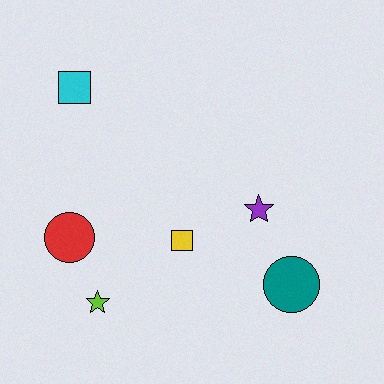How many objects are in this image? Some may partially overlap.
There are 6 objects.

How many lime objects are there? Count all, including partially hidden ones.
There is 1 lime object.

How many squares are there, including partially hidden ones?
There are 2 squares.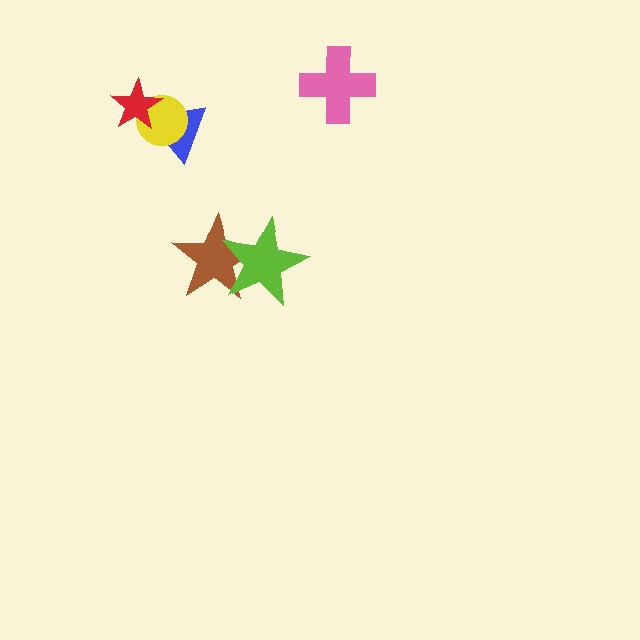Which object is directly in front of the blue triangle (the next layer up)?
The yellow circle is directly in front of the blue triangle.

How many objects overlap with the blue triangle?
2 objects overlap with the blue triangle.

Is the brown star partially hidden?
Yes, it is partially covered by another shape.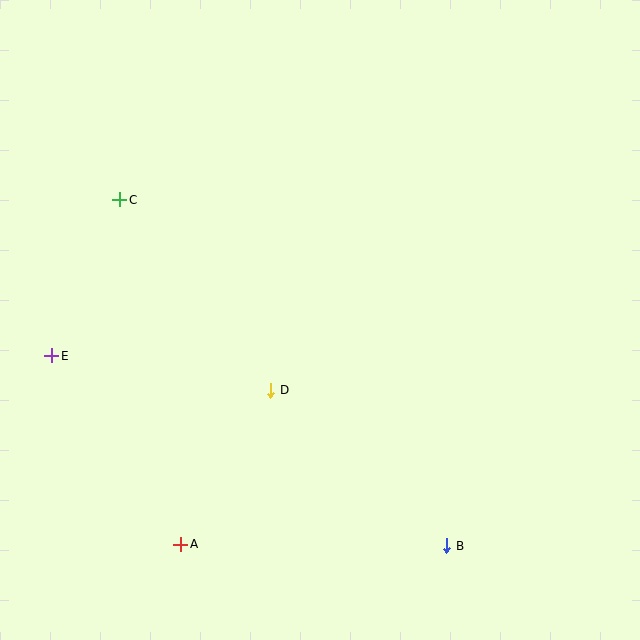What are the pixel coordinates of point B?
Point B is at (447, 546).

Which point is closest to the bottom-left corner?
Point A is closest to the bottom-left corner.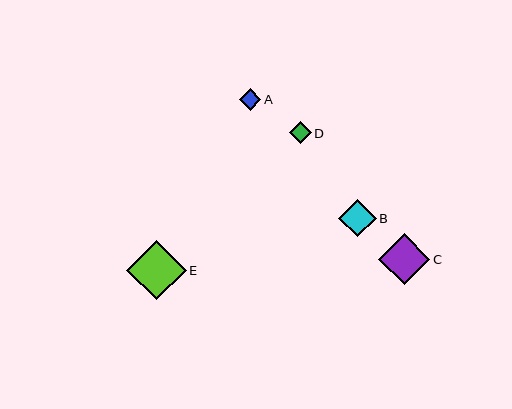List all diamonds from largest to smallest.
From largest to smallest: E, C, B, D, A.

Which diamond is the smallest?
Diamond A is the smallest with a size of approximately 21 pixels.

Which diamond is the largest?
Diamond E is the largest with a size of approximately 59 pixels.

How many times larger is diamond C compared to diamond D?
Diamond C is approximately 2.4 times the size of diamond D.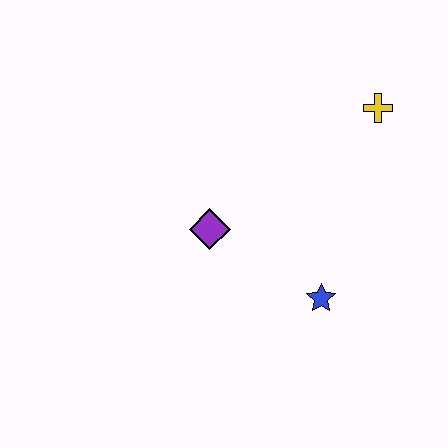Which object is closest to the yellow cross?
The blue star is closest to the yellow cross.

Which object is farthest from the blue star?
The yellow cross is farthest from the blue star.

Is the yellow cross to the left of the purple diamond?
No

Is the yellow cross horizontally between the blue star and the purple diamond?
No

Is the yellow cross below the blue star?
No